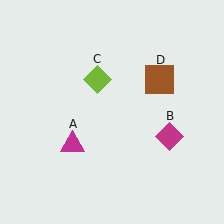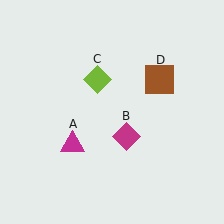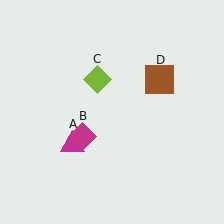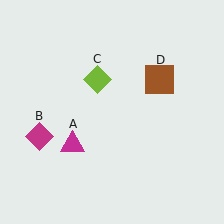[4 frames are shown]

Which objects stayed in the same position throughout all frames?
Magenta triangle (object A) and lime diamond (object C) and brown square (object D) remained stationary.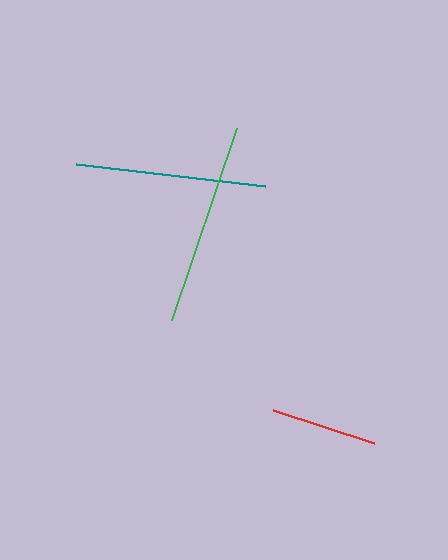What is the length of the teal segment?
The teal segment is approximately 190 pixels long.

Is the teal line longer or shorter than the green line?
The green line is longer than the teal line.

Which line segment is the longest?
The green line is the longest at approximately 202 pixels.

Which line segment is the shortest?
The red line is the shortest at approximately 106 pixels.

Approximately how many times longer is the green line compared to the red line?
The green line is approximately 1.9 times the length of the red line.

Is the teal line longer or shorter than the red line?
The teal line is longer than the red line.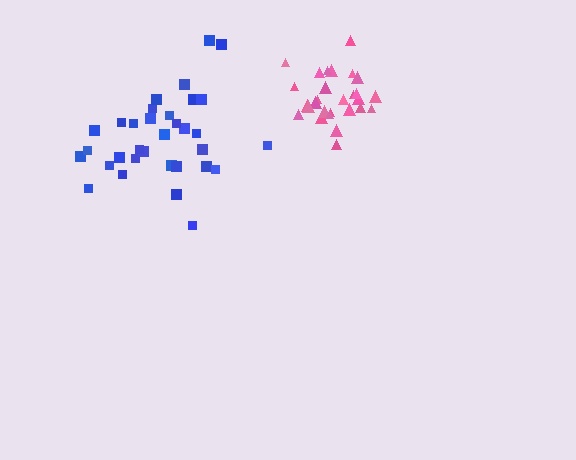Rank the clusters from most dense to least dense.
pink, blue.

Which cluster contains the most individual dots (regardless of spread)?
Blue (35).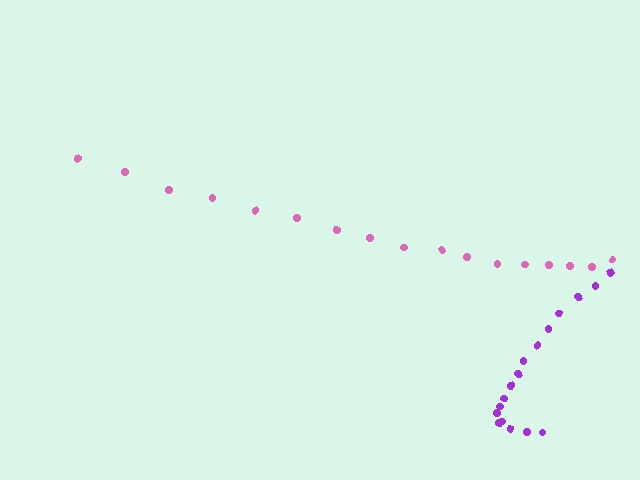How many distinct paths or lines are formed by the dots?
There are 2 distinct paths.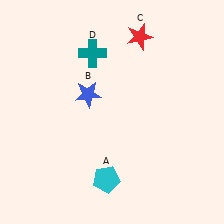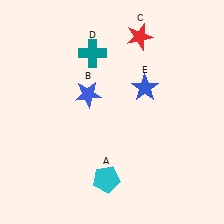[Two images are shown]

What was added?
A blue star (E) was added in Image 2.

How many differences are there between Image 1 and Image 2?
There is 1 difference between the two images.